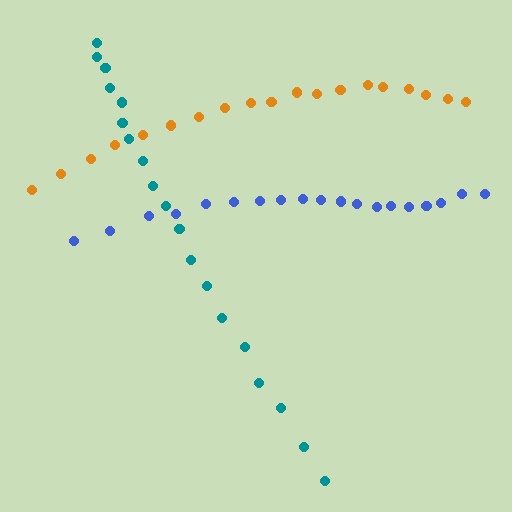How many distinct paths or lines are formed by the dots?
There are 3 distinct paths.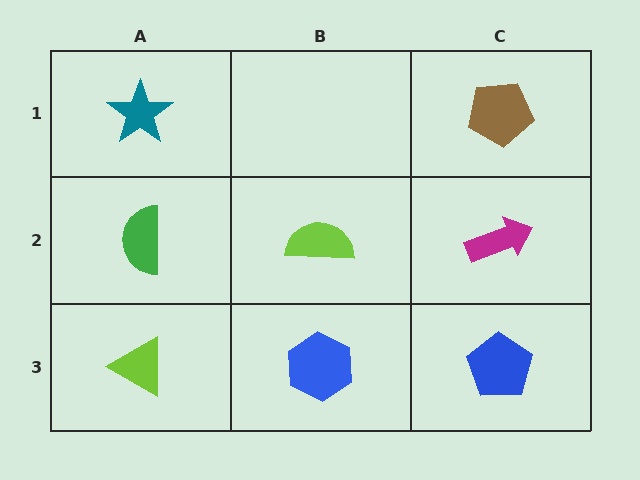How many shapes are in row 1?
2 shapes.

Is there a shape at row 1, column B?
No, that cell is empty.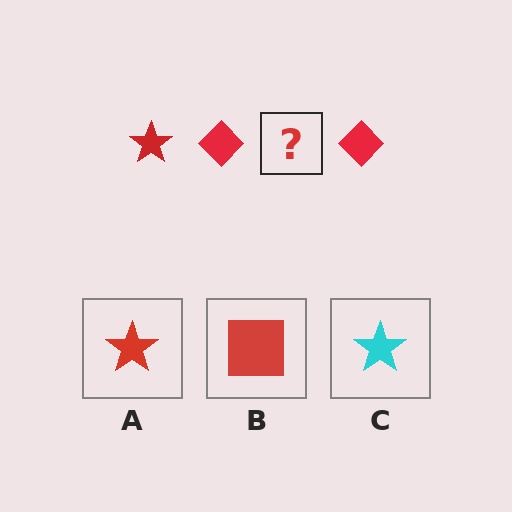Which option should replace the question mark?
Option A.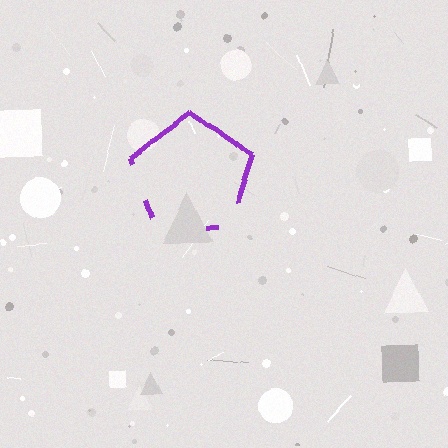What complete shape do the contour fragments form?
The contour fragments form a pentagon.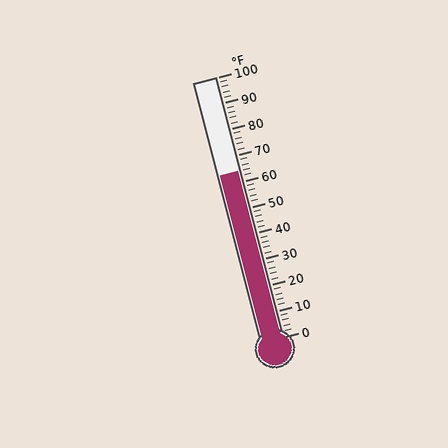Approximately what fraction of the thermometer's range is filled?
The thermometer is filled to approximately 65% of its range.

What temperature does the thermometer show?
The thermometer shows approximately 64°F.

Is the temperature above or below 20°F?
The temperature is above 20°F.